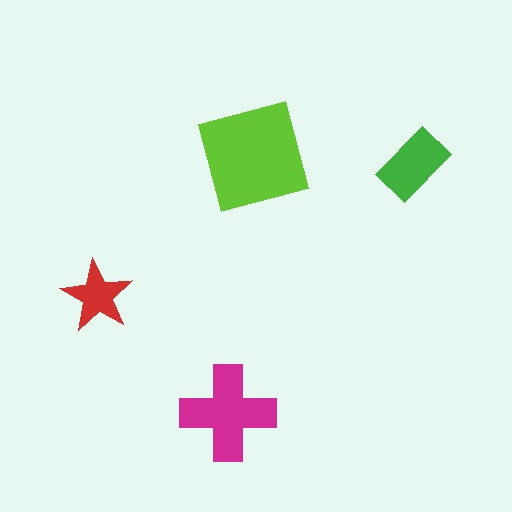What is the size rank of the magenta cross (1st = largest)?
2nd.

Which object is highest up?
The lime square is topmost.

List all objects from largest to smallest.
The lime square, the magenta cross, the green rectangle, the red star.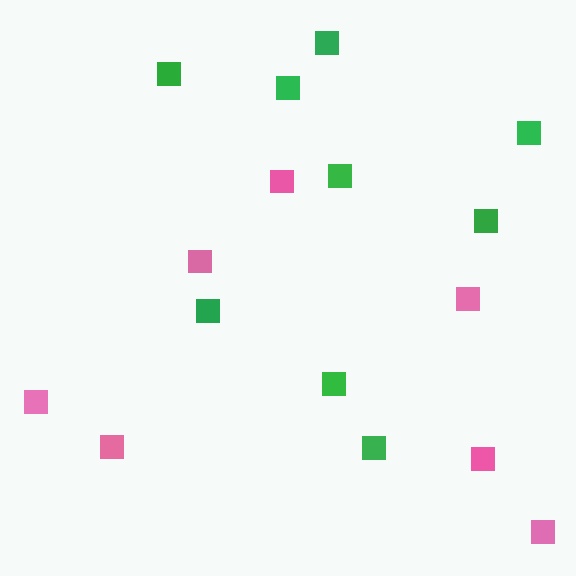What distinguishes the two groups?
There are 2 groups: one group of green squares (9) and one group of pink squares (7).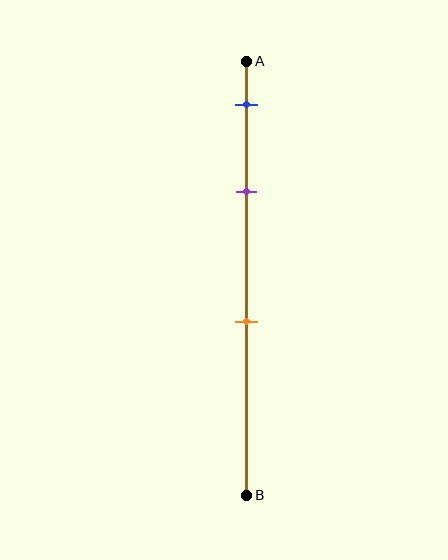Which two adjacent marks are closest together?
The blue and purple marks are the closest adjacent pair.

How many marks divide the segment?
There are 3 marks dividing the segment.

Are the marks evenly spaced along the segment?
No, the marks are not evenly spaced.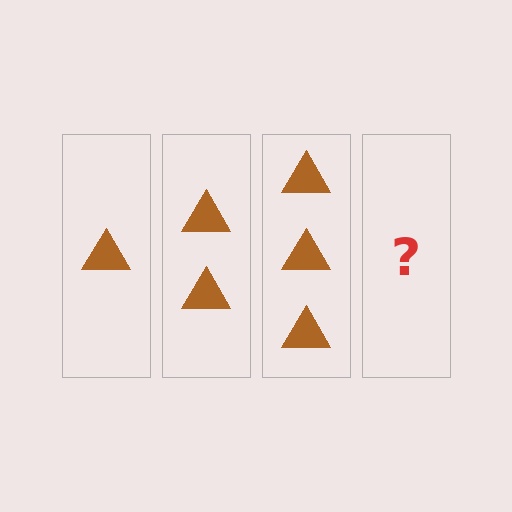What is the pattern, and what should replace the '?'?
The pattern is that each step adds one more triangle. The '?' should be 4 triangles.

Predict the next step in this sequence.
The next step is 4 triangles.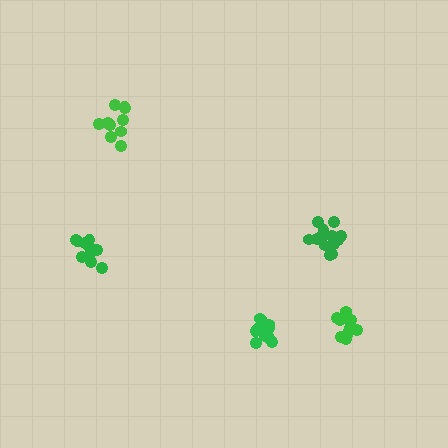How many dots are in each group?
Group 1: 10 dots, Group 2: 11 dots, Group 3: 10 dots, Group 4: 10 dots, Group 5: 15 dots (56 total).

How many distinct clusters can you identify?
There are 5 distinct clusters.